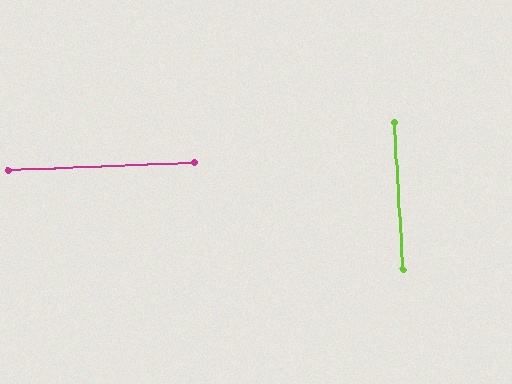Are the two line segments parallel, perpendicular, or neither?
Perpendicular — they meet at approximately 89°.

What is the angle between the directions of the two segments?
Approximately 89 degrees.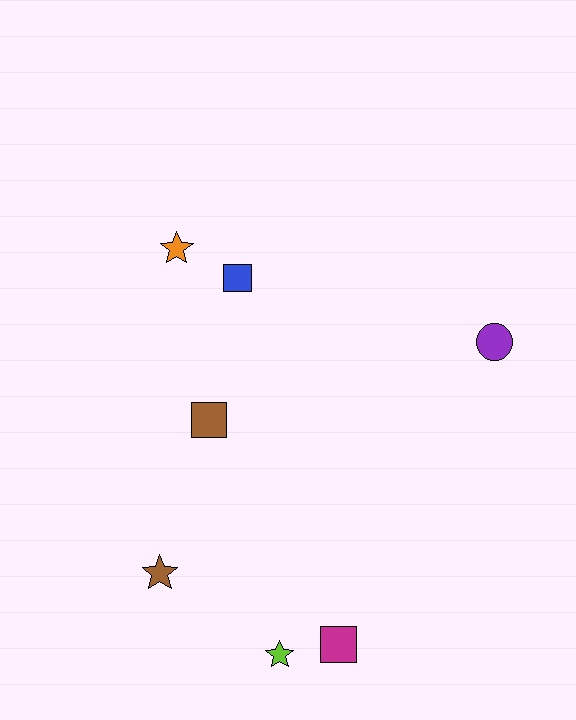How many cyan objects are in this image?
There are no cyan objects.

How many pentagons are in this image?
There are no pentagons.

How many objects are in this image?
There are 7 objects.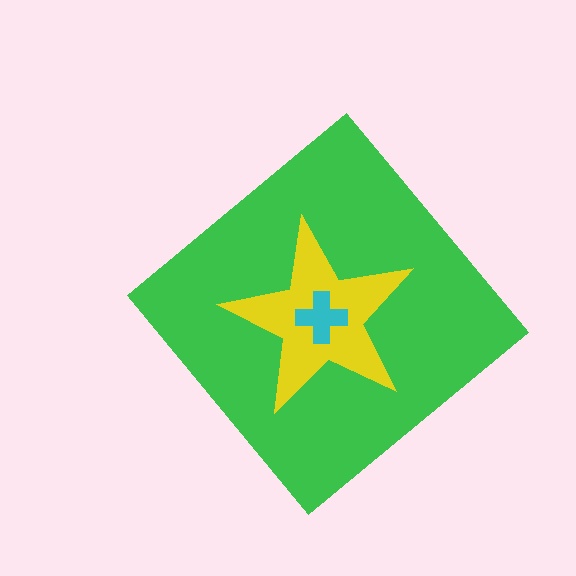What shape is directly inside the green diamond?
The yellow star.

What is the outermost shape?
The green diamond.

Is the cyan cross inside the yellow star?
Yes.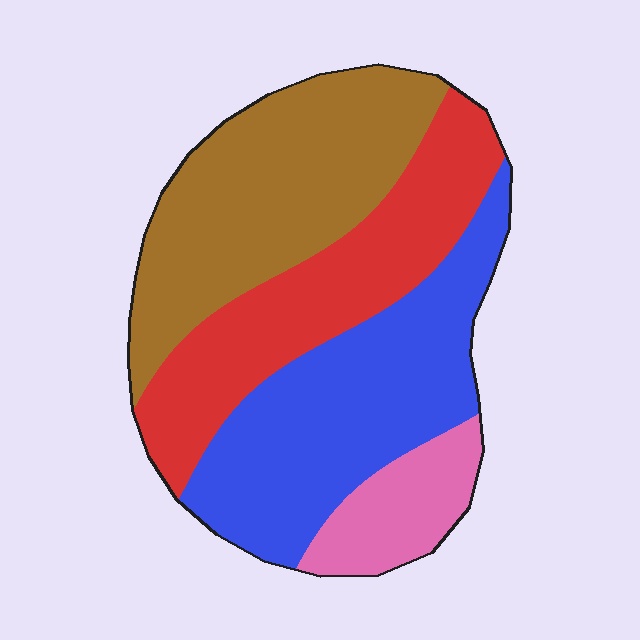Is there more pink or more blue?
Blue.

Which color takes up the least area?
Pink, at roughly 10%.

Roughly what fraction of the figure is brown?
Brown takes up about one third (1/3) of the figure.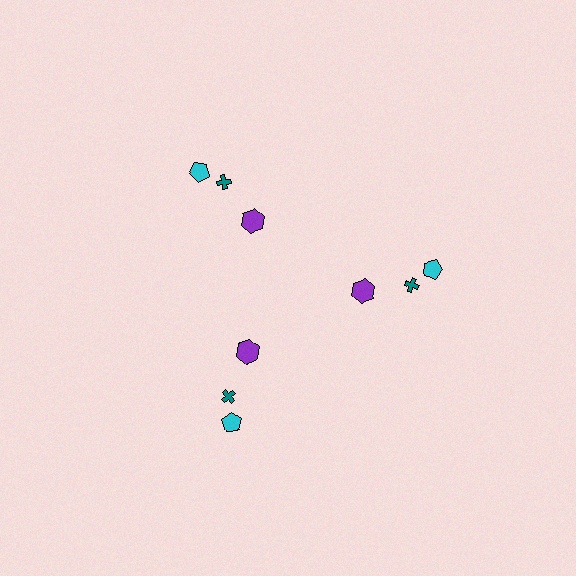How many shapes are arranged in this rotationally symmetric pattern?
There are 9 shapes, arranged in 3 groups of 3.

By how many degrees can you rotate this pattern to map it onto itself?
The pattern maps onto itself every 120 degrees of rotation.